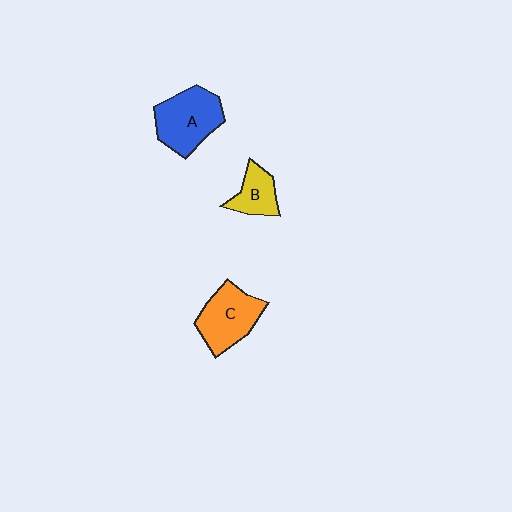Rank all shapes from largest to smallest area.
From largest to smallest: A (blue), C (orange), B (yellow).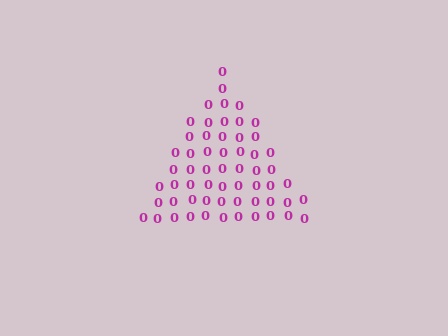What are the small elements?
The small elements are digit 0's.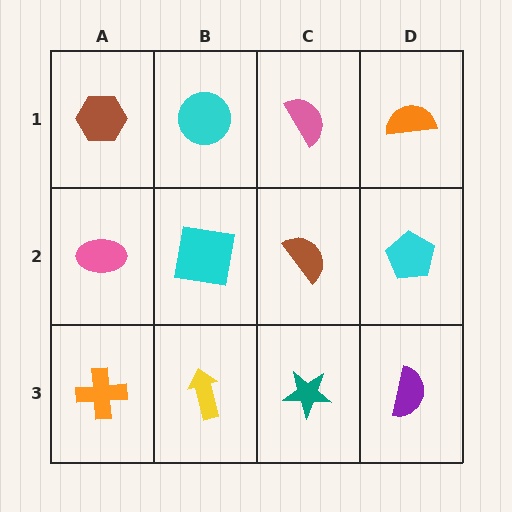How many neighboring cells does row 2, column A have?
3.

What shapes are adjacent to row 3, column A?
A pink ellipse (row 2, column A), a yellow arrow (row 3, column B).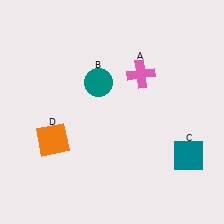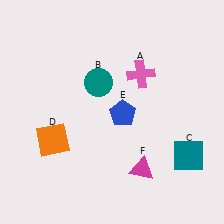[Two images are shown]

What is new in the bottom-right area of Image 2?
A blue pentagon (E) was added in the bottom-right area of Image 2.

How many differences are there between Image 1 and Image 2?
There are 2 differences between the two images.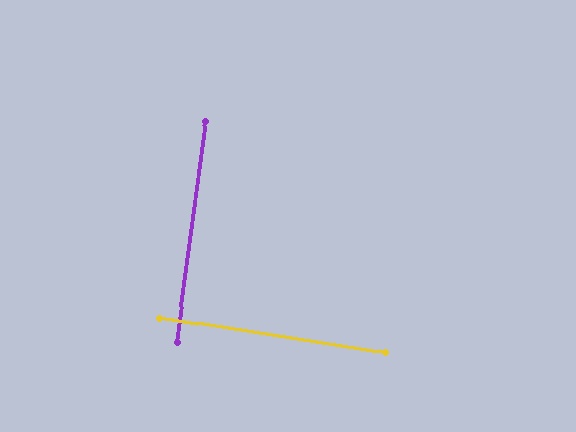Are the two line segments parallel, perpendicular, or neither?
Perpendicular — they meet at approximately 89°.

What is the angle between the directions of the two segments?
Approximately 89 degrees.